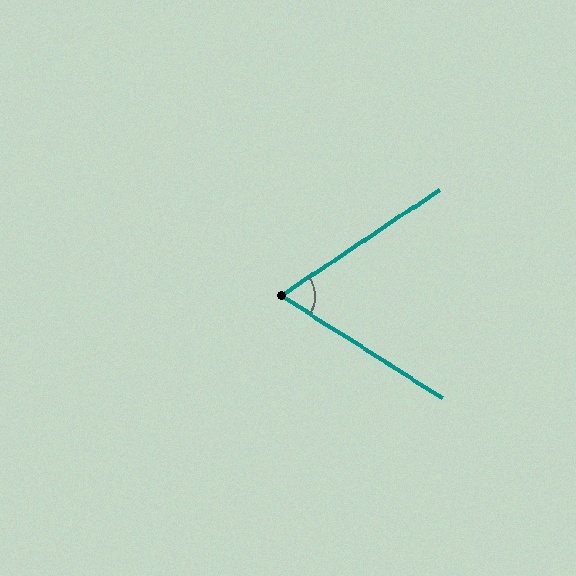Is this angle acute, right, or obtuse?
It is acute.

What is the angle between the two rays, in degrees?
Approximately 66 degrees.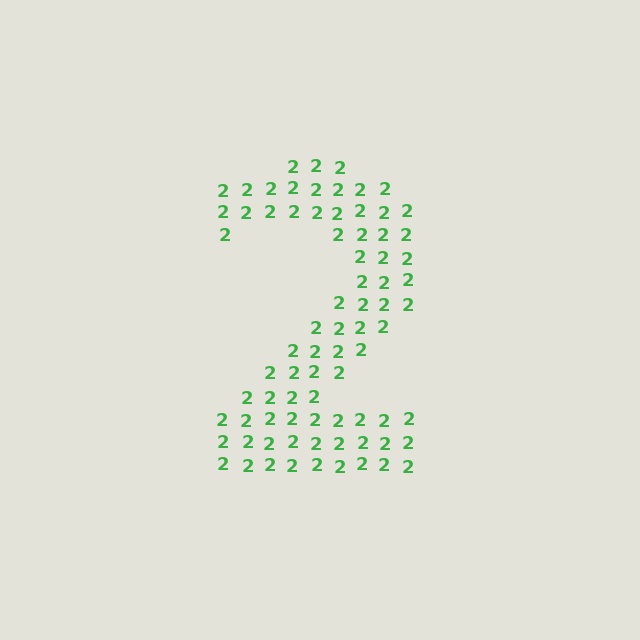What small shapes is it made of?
It is made of small digit 2's.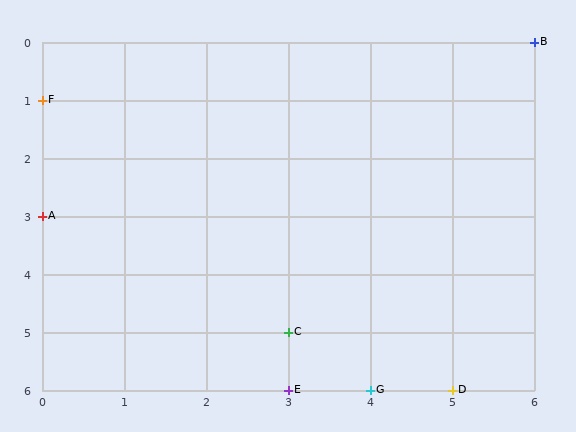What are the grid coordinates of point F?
Point F is at grid coordinates (0, 1).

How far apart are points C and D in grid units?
Points C and D are 2 columns and 1 row apart (about 2.2 grid units diagonally).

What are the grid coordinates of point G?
Point G is at grid coordinates (4, 6).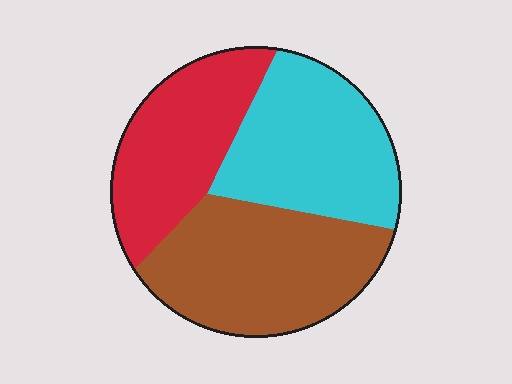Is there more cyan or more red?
Cyan.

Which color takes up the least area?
Red, at roughly 30%.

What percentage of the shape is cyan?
Cyan takes up between a third and a half of the shape.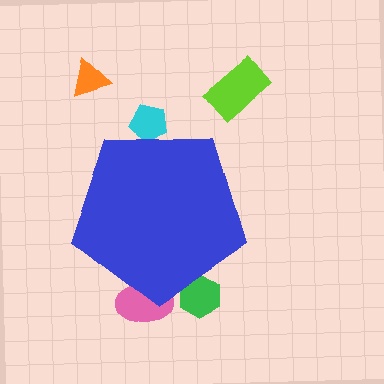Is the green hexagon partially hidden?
Yes, the green hexagon is partially hidden behind the blue pentagon.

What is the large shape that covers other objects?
A blue pentagon.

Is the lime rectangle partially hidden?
No, the lime rectangle is fully visible.